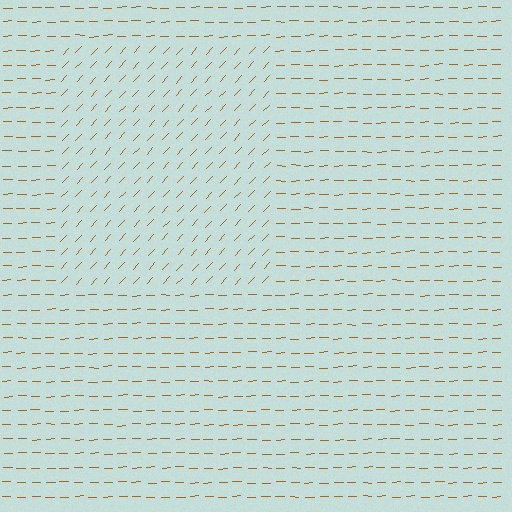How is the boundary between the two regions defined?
The boundary is defined purely by a change in line orientation (approximately 45 degrees difference). All lines are the same color and thickness.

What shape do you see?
I see a rectangle.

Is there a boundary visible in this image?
Yes, there is a texture boundary formed by a change in line orientation.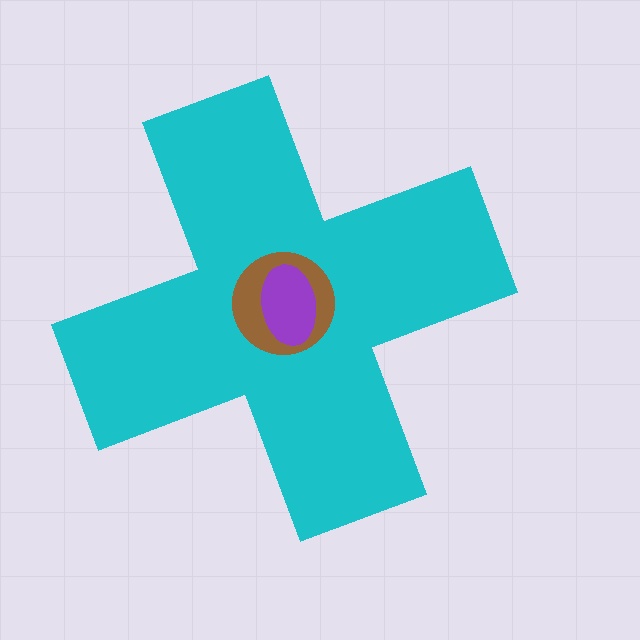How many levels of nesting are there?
3.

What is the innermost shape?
The purple ellipse.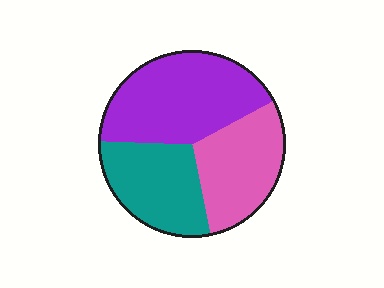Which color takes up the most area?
Purple, at roughly 40%.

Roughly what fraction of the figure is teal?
Teal takes up between a sixth and a third of the figure.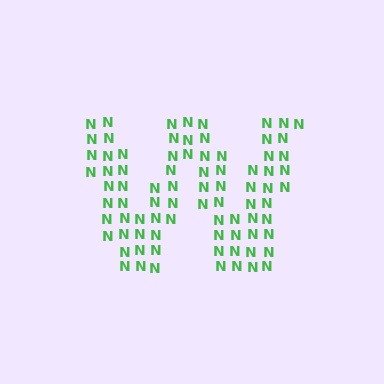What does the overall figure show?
The overall figure shows the letter W.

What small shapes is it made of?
It is made of small letter N's.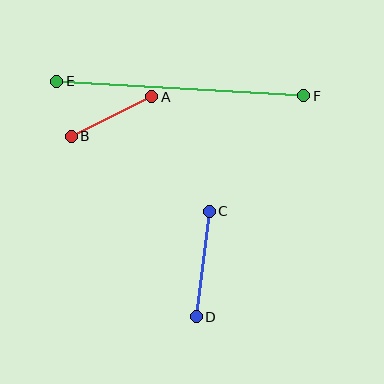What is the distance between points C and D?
The distance is approximately 107 pixels.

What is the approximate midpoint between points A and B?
The midpoint is at approximately (111, 117) pixels.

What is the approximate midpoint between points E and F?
The midpoint is at approximately (180, 89) pixels.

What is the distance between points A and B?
The distance is approximately 89 pixels.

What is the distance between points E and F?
The distance is approximately 248 pixels.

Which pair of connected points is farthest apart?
Points E and F are farthest apart.